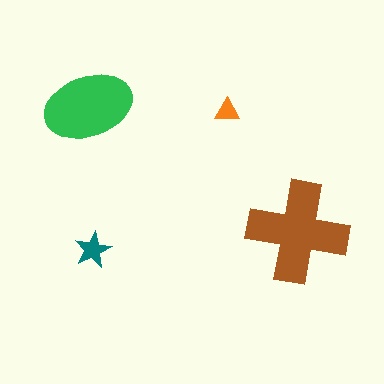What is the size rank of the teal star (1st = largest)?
3rd.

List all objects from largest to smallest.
The brown cross, the green ellipse, the teal star, the orange triangle.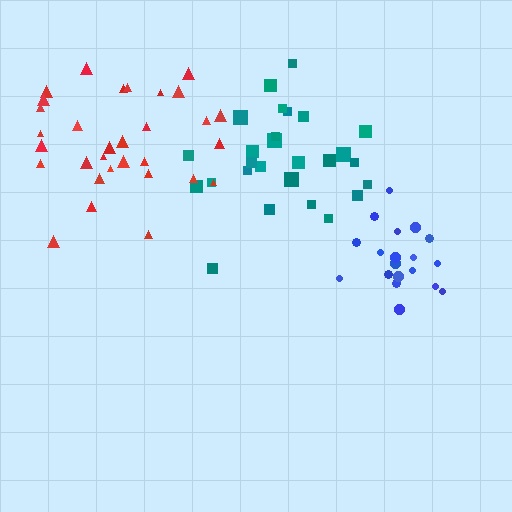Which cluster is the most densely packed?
Blue.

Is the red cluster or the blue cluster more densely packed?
Blue.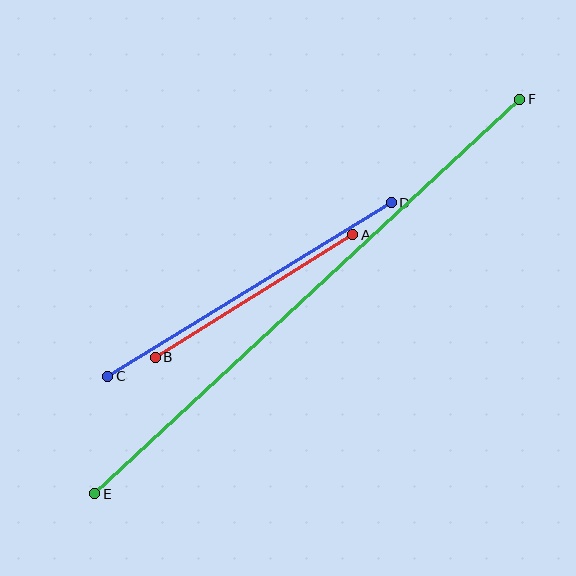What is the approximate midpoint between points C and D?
The midpoint is at approximately (250, 289) pixels.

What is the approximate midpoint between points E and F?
The midpoint is at approximately (307, 297) pixels.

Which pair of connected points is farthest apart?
Points E and F are farthest apart.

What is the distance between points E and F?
The distance is approximately 579 pixels.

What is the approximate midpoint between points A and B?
The midpoint is at approximately (254, 296) pixels.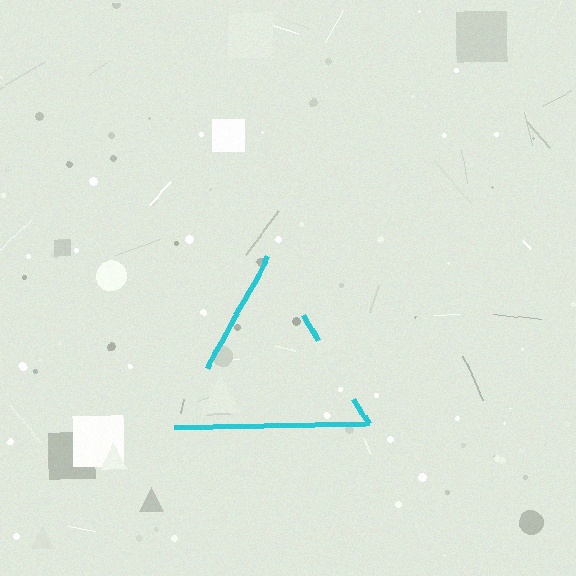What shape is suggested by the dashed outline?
The dashed outline suggests a triangle.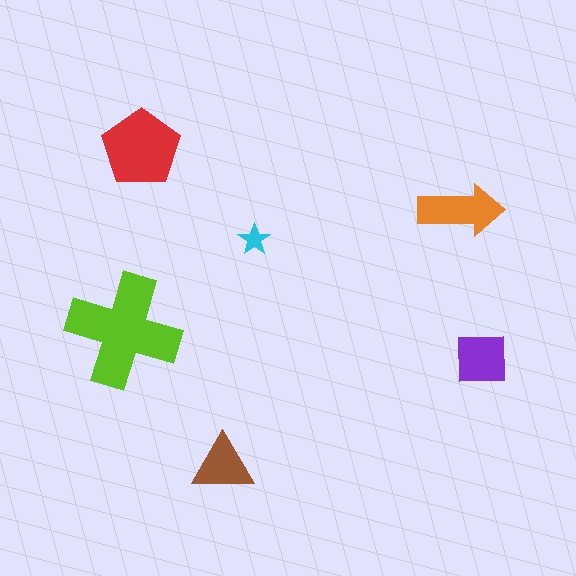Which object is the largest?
The lime cross.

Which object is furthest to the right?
The purple square is rightmost.